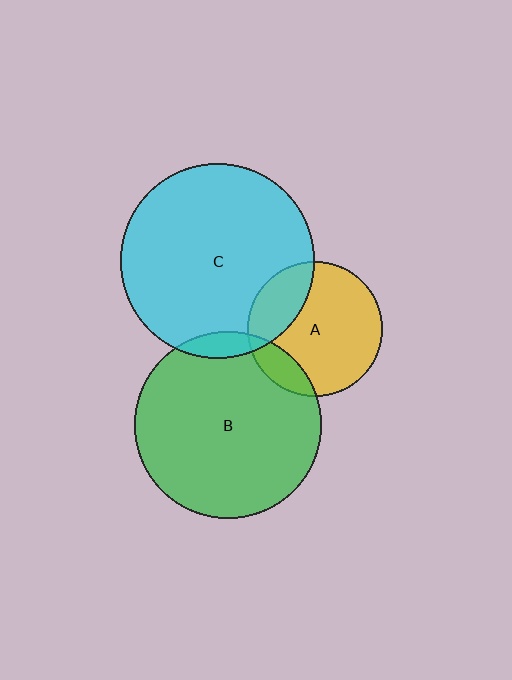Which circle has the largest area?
Circle C (cyan).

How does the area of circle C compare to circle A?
Approximately 2.1 times.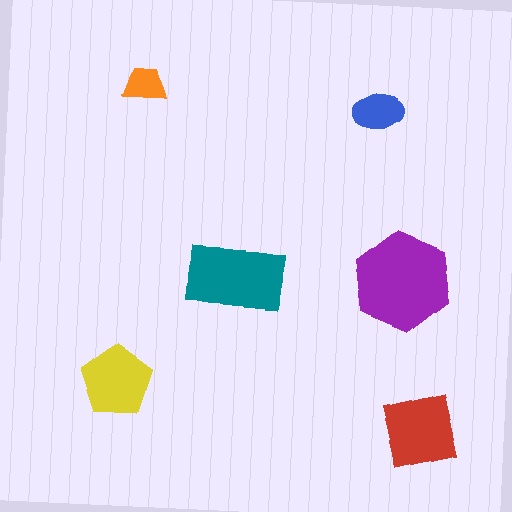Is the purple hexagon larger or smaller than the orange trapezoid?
Larger.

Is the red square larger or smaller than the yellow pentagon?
Larger.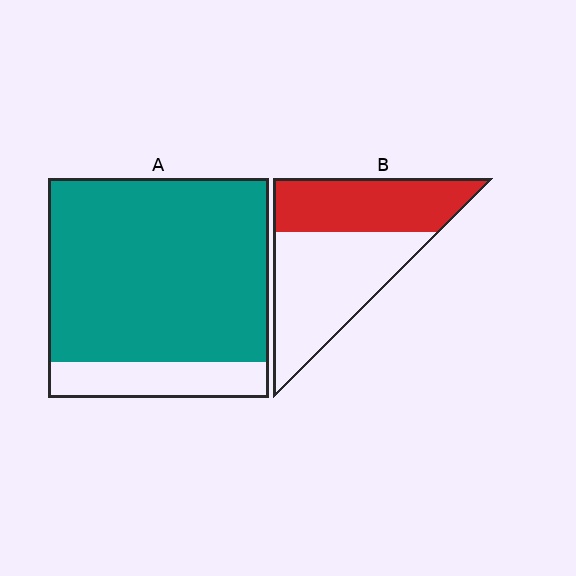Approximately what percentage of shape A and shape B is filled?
A is approximately 85% and B is approximately 45%.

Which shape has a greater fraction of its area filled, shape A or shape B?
Shape A.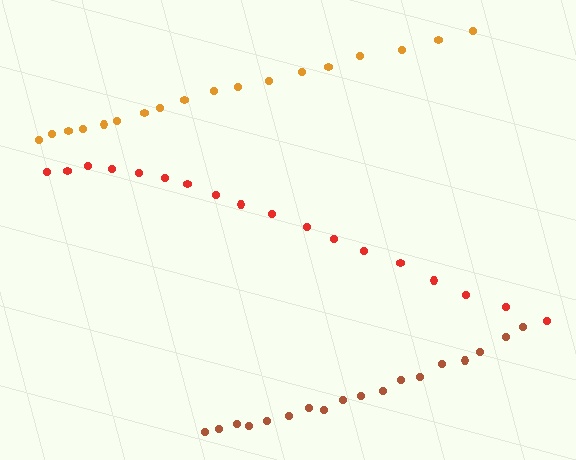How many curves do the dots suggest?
There are 3 distinct paths.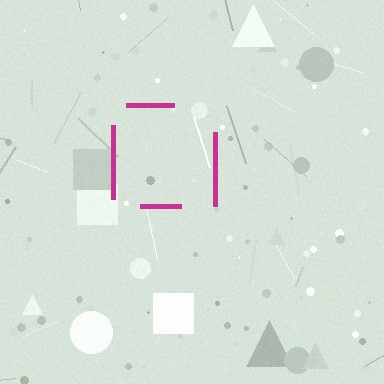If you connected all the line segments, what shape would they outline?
They would outline a square.